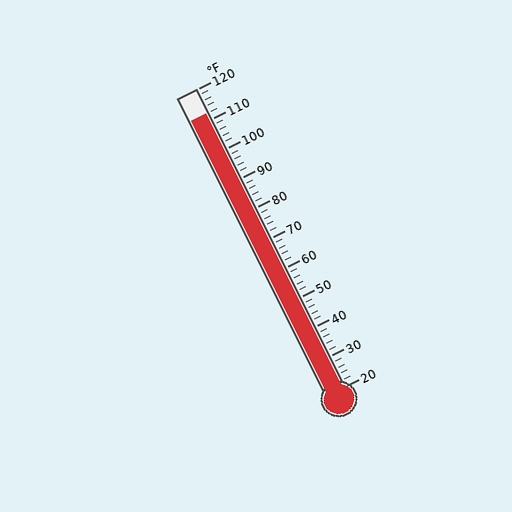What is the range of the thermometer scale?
The thermometer scale ranges from 20°F to 120°F.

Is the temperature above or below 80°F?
The temperature is above 80°F.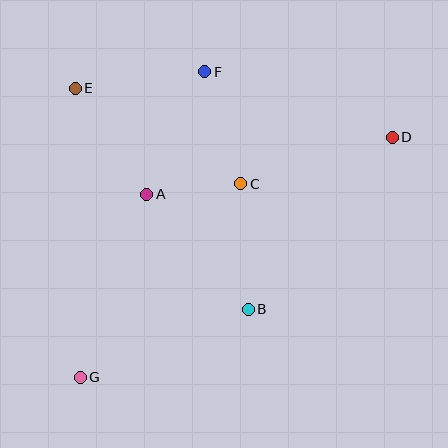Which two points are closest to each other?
Points A and C are closest to each other.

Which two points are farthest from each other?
Points D and G are farthest from each other.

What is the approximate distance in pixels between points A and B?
The distance between A and B is approximately 153 pixels.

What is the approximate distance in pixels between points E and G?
The distance between E and G is approximately 289 pixels.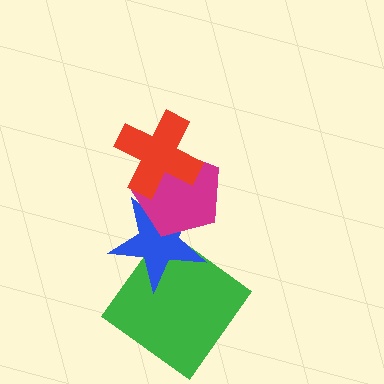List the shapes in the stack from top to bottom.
From top to bottom: the red cross, the magenta pentagon, the blue star, the green diamond.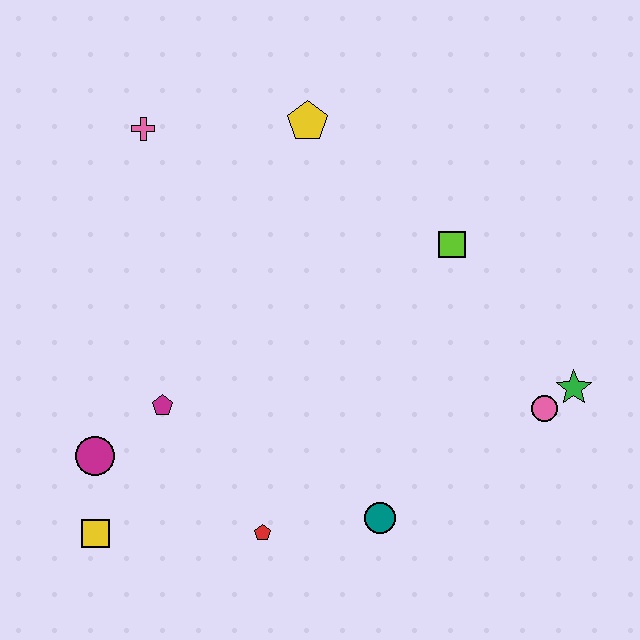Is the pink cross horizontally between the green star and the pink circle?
No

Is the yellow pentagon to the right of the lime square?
No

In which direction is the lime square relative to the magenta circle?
The lime square is to the right of the magenta circle.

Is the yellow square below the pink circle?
Yes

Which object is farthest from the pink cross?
The green star is farthest from the pink cross.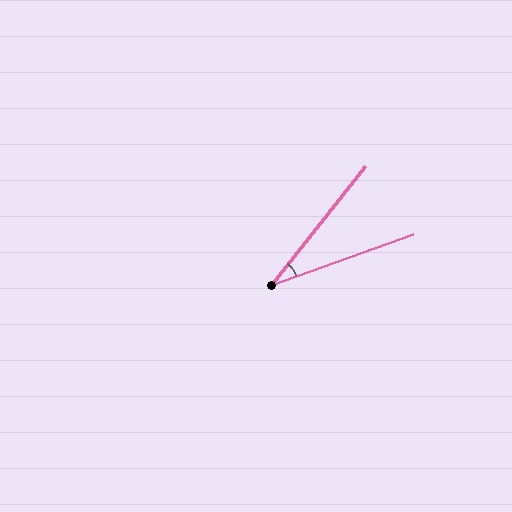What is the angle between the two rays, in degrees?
Approximately 32 degrees.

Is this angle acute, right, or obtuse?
It is acute.